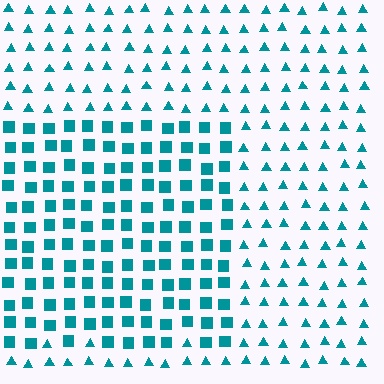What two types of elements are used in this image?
The image uses squares inside the rectangle region and triangles outside it.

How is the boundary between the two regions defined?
The boundary is defined by a change in element shape: squares inside vs. triangles outside. All elements share the same color and spacing.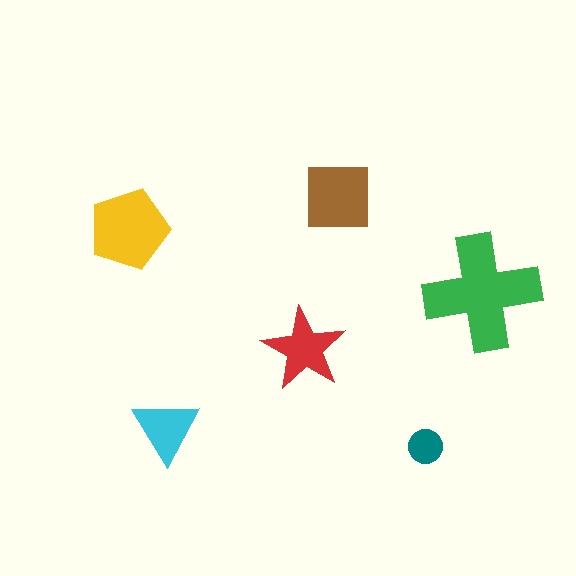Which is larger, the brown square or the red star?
The brown square.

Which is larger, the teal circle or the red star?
The red star.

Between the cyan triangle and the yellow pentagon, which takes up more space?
The yellow pentagon.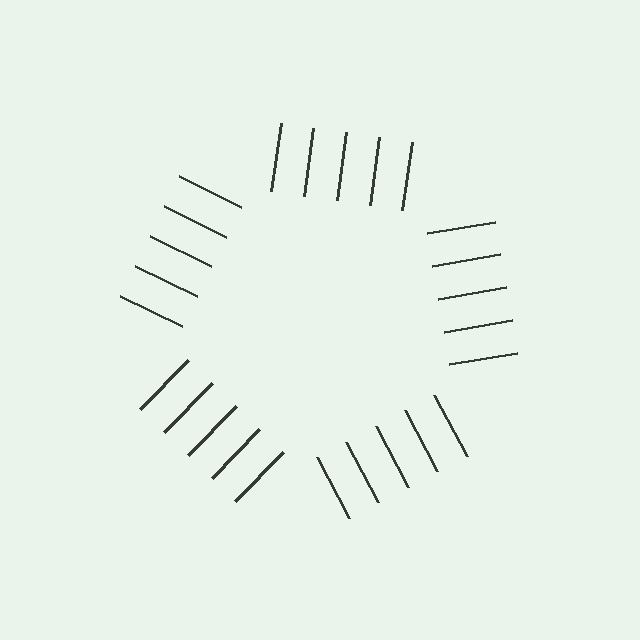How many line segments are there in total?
25 — 5 along each of the 5 edges.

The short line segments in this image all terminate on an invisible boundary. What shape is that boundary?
An illusory pentagon — the line segments terminate on its edges but no continuous stroke is drawn.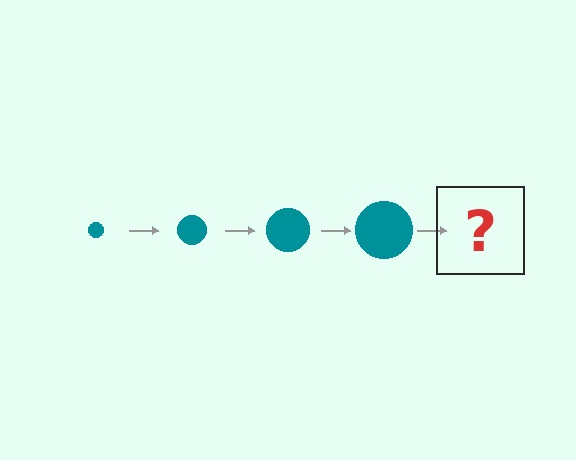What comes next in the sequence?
The next element should be a teal circle, larger than the previous one.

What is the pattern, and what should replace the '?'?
The pattern is that the circle gets progressively larger each step. The '?' should be a teal circle, larger than the previous one.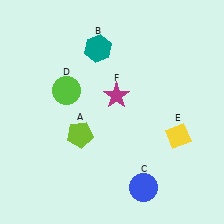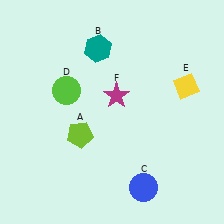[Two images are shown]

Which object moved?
The yellow diamond (E) moved up.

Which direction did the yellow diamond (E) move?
The yellow diamond (E) moved up.